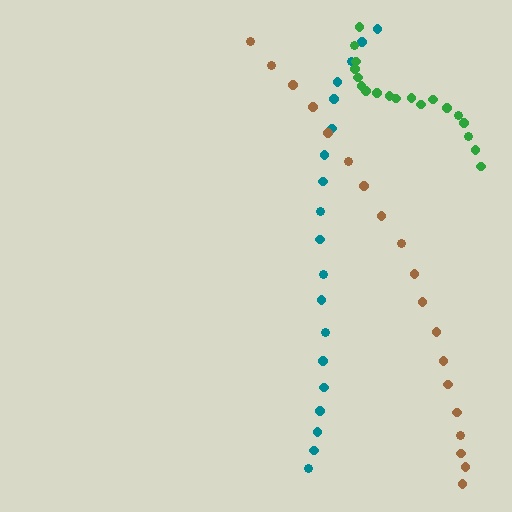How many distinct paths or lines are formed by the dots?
There are 3 distinct paths.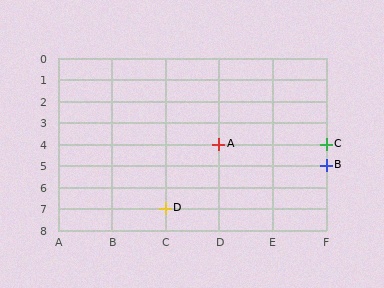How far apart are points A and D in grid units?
Points A and D are 1 column and 3 rows apart (about 3.2 grid units diagonally).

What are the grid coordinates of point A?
Point A is at grid coordinates (D, 4).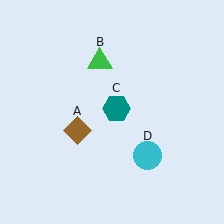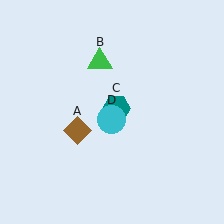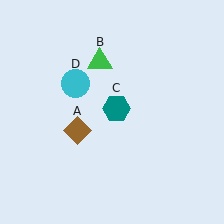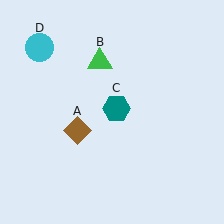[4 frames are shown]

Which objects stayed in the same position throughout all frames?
Brown diamond (object A) and green triangle (object B) and teal hexagon (object C) remained stationary.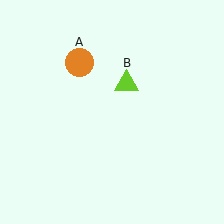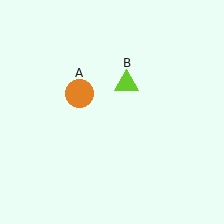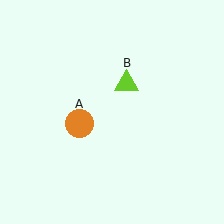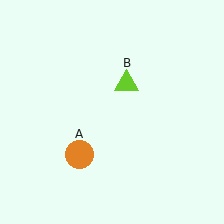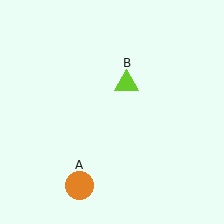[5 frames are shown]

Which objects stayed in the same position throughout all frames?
Lime triangle (object B) remained stationary.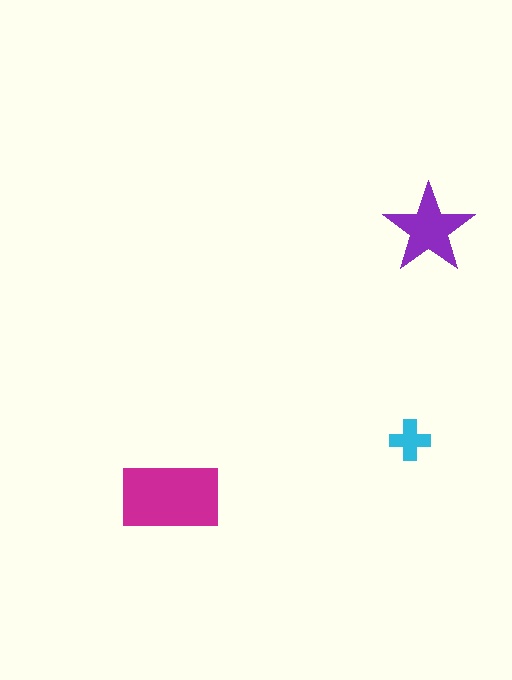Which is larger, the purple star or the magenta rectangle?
The magenta rectangle.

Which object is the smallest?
The cyan cross.